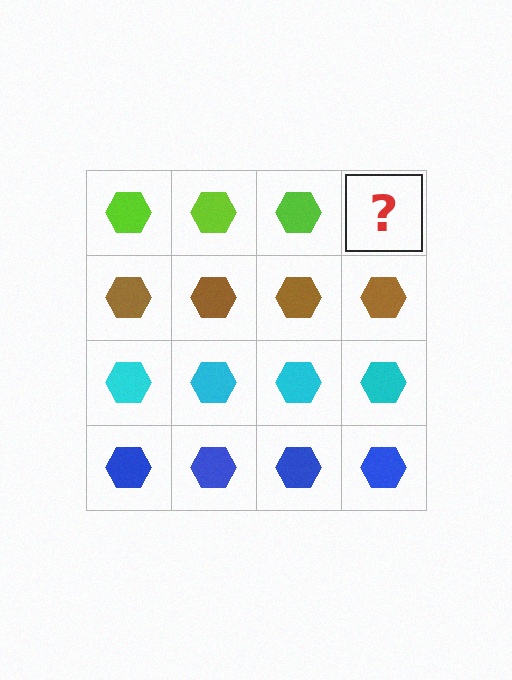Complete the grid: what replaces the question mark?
The question mark should be replaced with a lime hexagon.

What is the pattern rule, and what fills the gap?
The rule is that each row has a consistent color. The gap should be filled with a lime hexagon.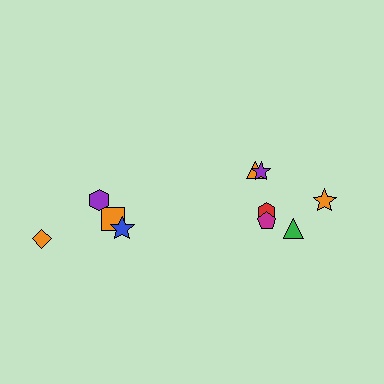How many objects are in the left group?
There are 4 objects.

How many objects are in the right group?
There are 6 objects.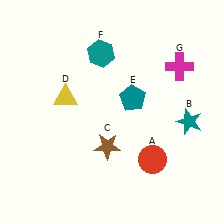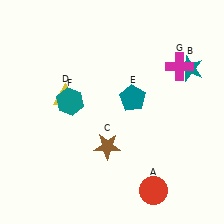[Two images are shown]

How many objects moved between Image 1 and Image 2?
3 objects moved between the two images.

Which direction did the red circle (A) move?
The red circle (A) moved down.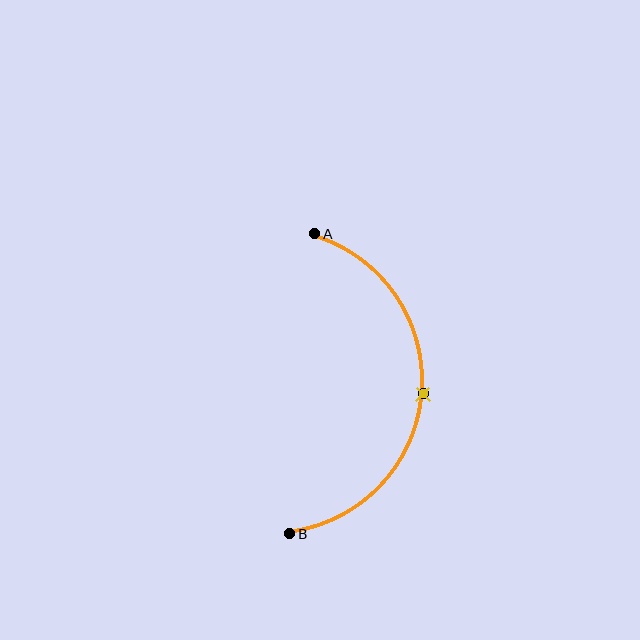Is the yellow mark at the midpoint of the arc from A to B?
Yes. The yellow mark lies on the arc at equal arc-length from both A and B — it is the arc midpoint.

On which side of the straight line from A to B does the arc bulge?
The arc bulges to the right of the straight line connecting A and B.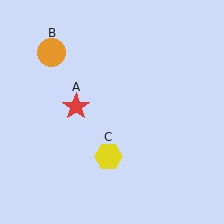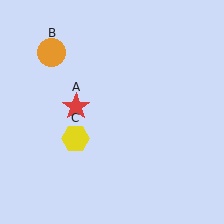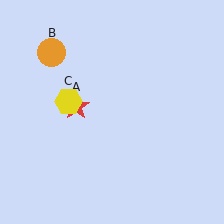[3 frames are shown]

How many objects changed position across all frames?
1 object changed position: yellow hexagon (object C).